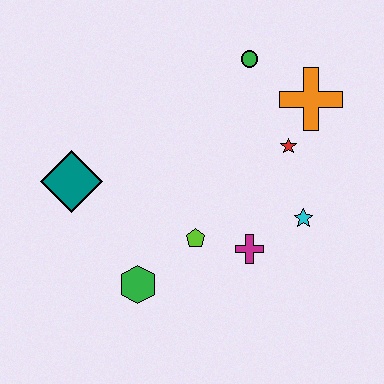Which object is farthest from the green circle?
The green hexagon is farthest from the green circle.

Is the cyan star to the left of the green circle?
No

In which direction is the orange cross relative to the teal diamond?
The orange cross is to the right of the teal diamond.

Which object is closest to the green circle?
The orange cross is closest to the green circle.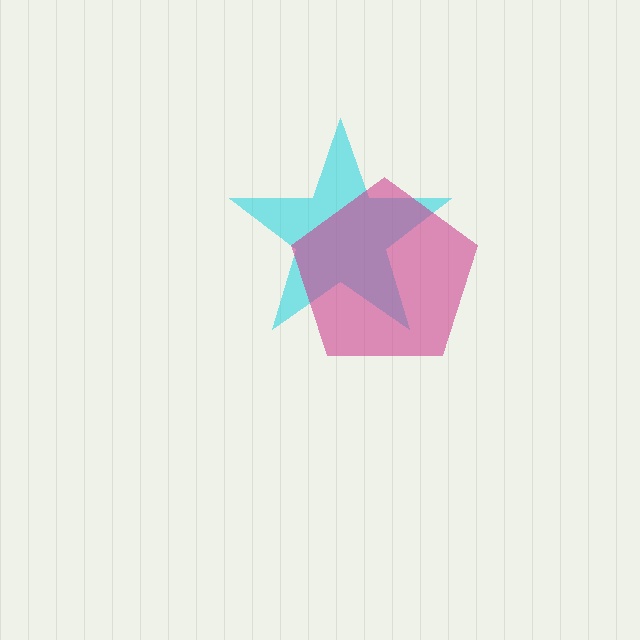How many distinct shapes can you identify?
There are 2 distinct shapes: a cyan star, a magenta pentagon.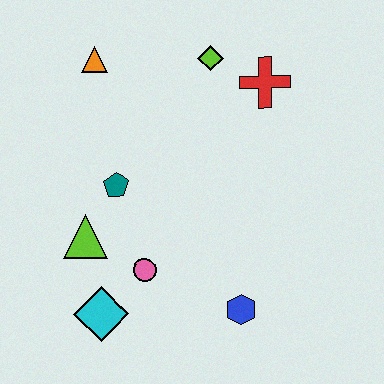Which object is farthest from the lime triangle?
The red cross is farthest from the lime triangle.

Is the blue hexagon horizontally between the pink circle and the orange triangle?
No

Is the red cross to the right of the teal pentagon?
Yes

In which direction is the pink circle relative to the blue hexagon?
The pink circle is to the left of the blue hexagon.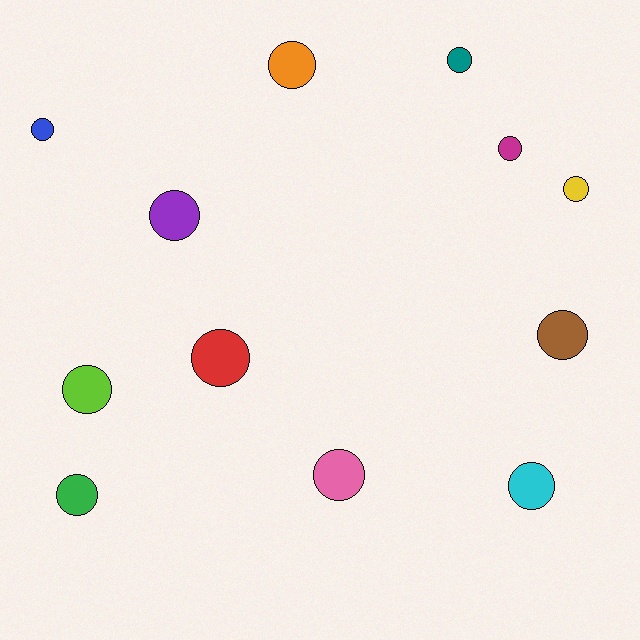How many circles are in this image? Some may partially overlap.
There are 12 circles.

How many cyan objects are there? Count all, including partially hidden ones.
There is 1 cyan object.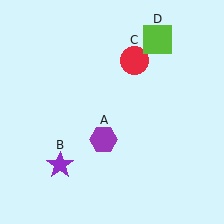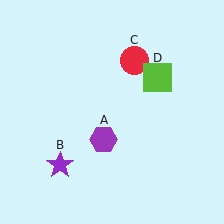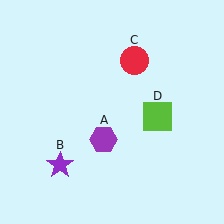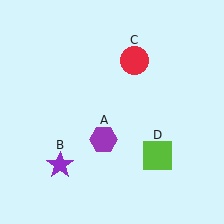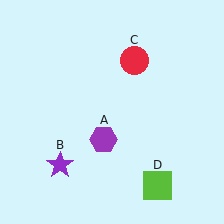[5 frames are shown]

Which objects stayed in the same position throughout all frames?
Purple hexagon (object A) and purple star (object B) and red circle (object C) remained stationary.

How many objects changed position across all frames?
1 object changed position: lime square (object D).